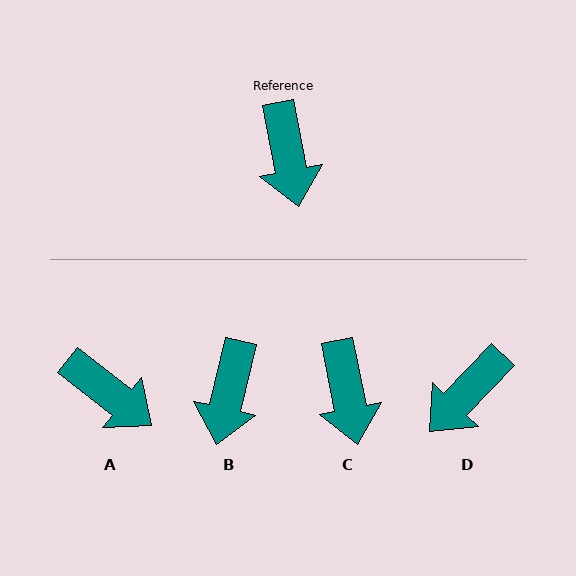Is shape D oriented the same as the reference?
No, it is off by about 55 degrees.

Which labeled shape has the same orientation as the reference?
C.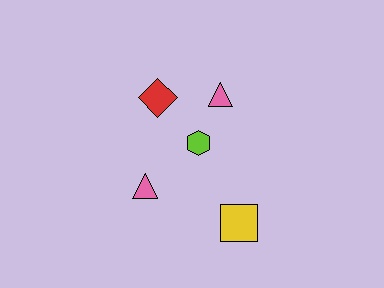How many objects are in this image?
There are 5 objects.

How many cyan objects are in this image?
There are no cyan objects.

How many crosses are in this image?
There are no crosses.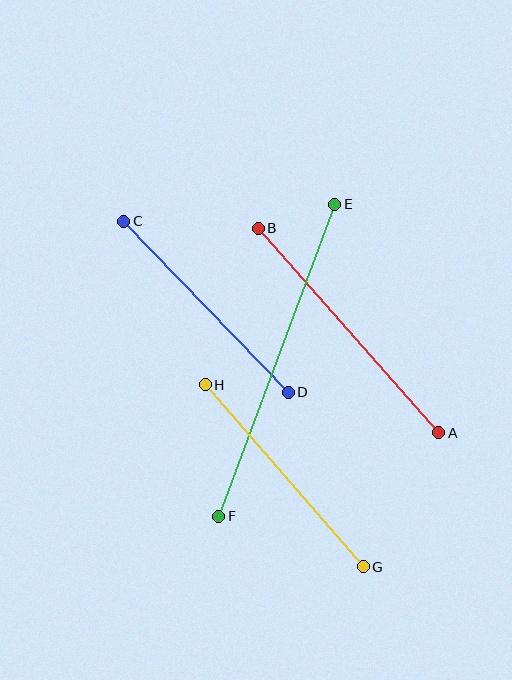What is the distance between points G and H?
The distance is approximately 241 pixels.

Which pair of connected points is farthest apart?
Points E and F are farthest apart.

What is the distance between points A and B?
The distance is approximately 273 pixels.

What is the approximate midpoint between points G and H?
The midpoint is at approximately (284, 476) pixels.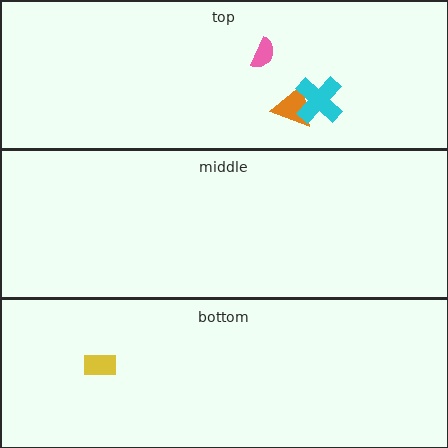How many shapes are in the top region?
3.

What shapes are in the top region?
The orange triangle, the pink semicircle, the cyan cross.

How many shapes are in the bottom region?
1.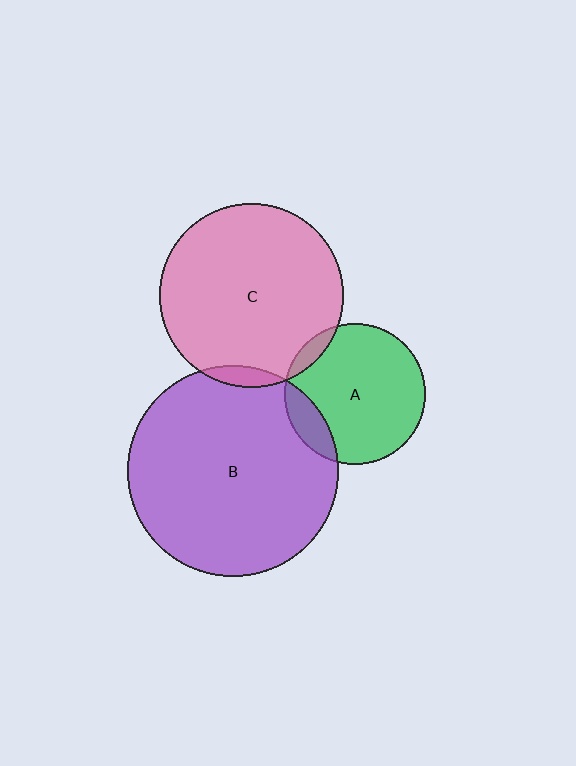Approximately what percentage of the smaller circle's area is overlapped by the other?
Approximately 15%.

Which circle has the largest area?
Circle B (purple).